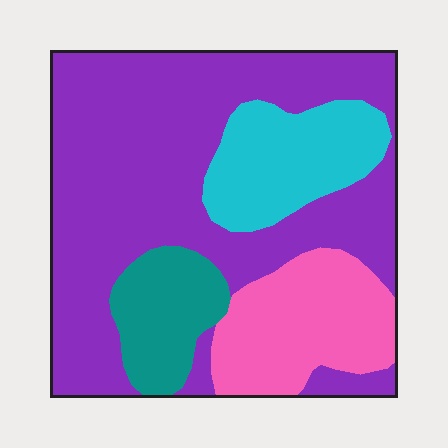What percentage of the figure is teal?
Teal takes up about one tenth (1/10) of the figure.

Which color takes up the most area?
Purple, at roughly 60%.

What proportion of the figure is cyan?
Cyan covers 14% of the figure.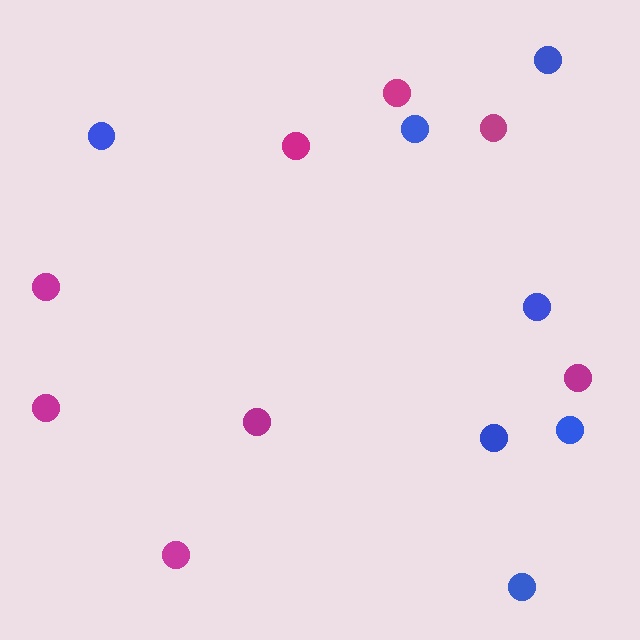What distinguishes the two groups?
There are 2 groups: one group of magenta circles (8) and one group of blue circles (7).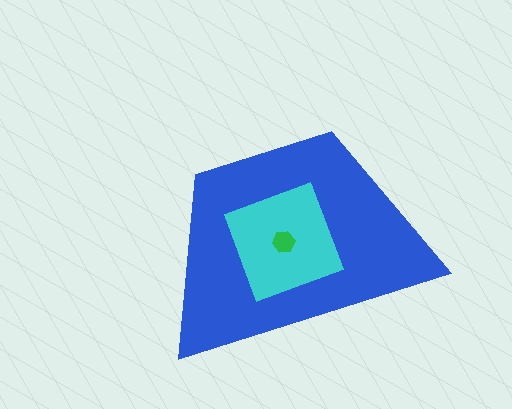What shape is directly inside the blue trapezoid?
The cyan square.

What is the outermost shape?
The blue trapezoid.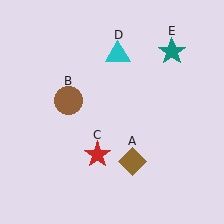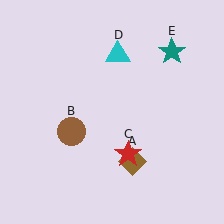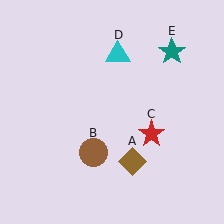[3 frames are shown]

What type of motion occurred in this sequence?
The brown circle (object B), red star (object C) rotated counterclockwise around the center of the scene.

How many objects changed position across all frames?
2 objects changed position: brown circle (object B), red star (object C).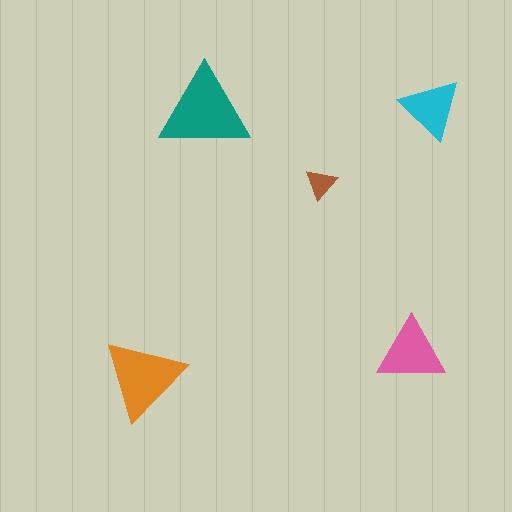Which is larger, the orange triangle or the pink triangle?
The orange one.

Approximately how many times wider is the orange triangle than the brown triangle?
About 2.5 times wider.